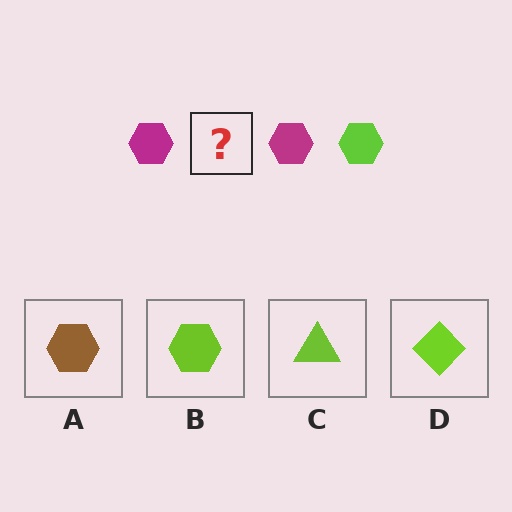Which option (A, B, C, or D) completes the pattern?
B.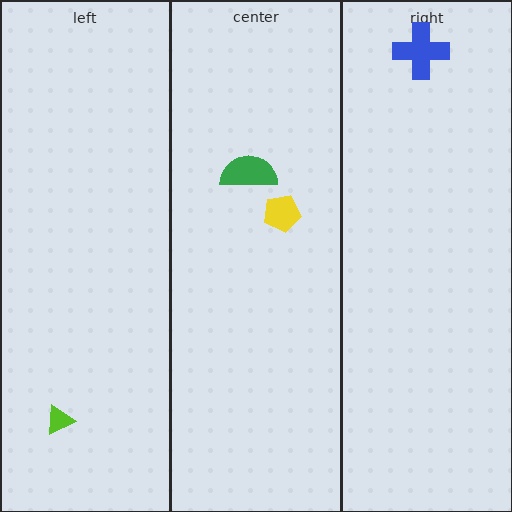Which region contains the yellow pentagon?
The center region.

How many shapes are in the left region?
1.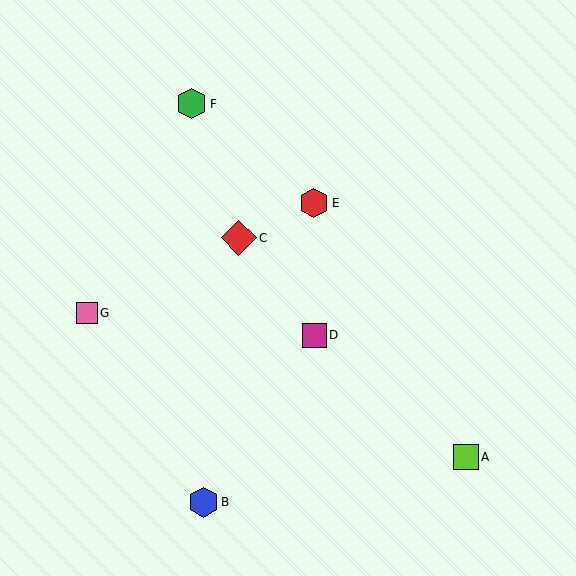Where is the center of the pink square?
The center of the pink square is at (87, 313).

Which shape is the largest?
The red diamond (labeled C) is the largest.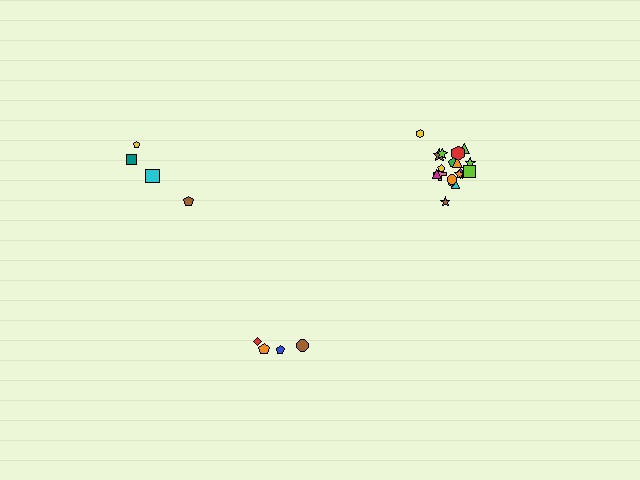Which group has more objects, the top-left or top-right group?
The top-right group.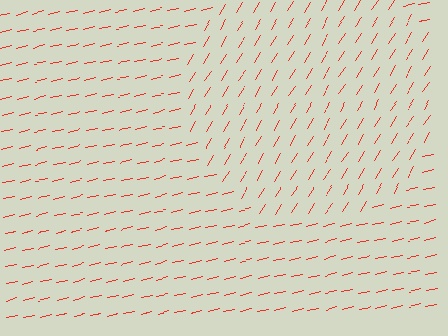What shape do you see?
I see a circle.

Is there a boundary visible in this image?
Yes, there is a texture boundary formed by a change in line orientation.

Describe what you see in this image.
The image is filled with small red line segments. A circle region in the image has lines oriented differently from the surrounding lines, creating a visible texture boundary.